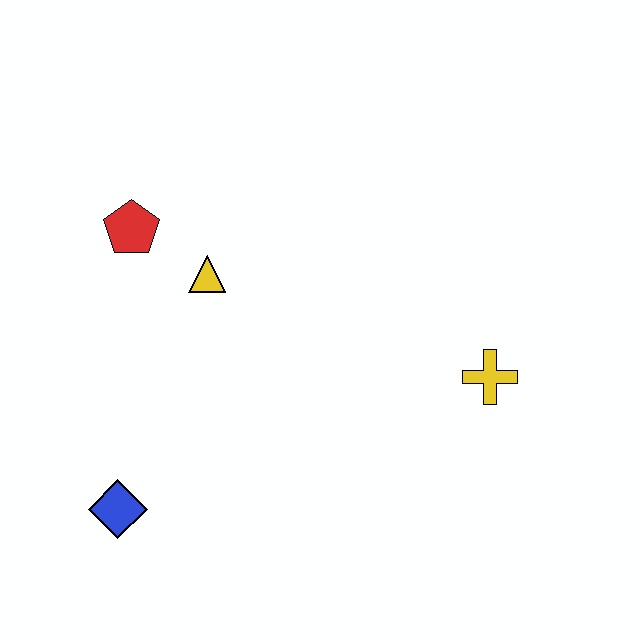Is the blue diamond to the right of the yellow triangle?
No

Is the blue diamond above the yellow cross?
No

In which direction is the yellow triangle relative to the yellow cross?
The yellow triangle is to the left of the yellow cross.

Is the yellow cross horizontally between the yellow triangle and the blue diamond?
No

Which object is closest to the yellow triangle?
The red pentagon is closest to the yellow triangle.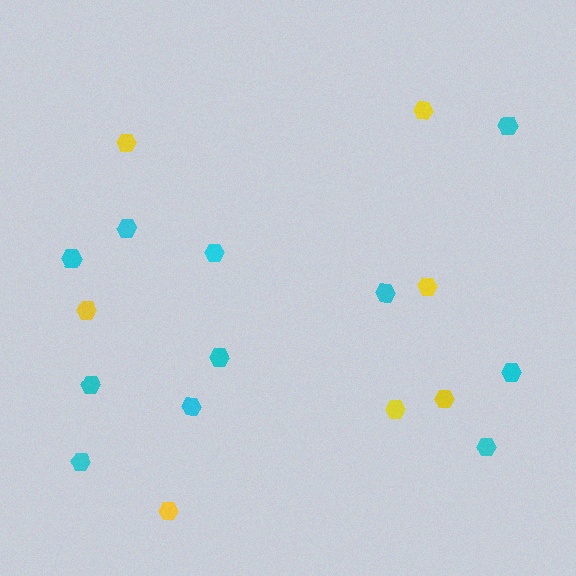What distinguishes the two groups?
There are 2 groups: one group of yellow hexagons (7) and one group of cyan hexagons (11).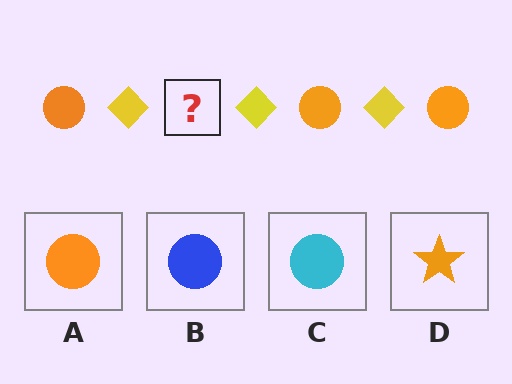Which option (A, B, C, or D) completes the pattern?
A.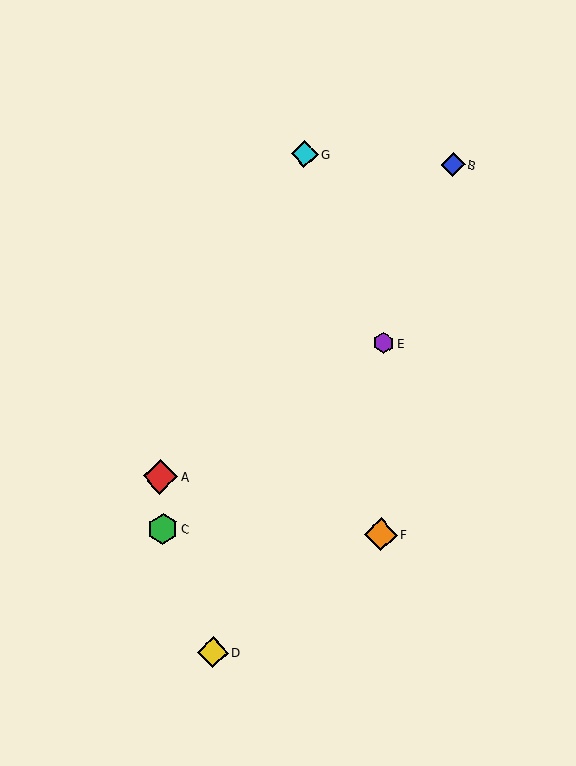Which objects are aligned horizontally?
Objects C, F are aligned horizontally.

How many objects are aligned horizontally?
2 objects (C, F) are aligned horizontally.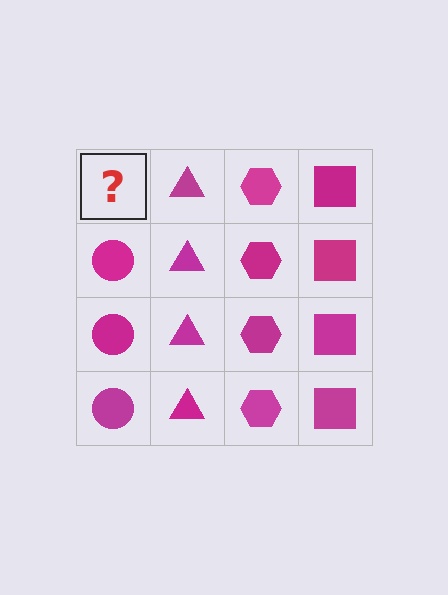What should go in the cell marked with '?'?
The missing cell should contain a magenta circle.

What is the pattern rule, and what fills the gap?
The rule is that each column has a consistent shape. The gap should be filled with a magenta circle.